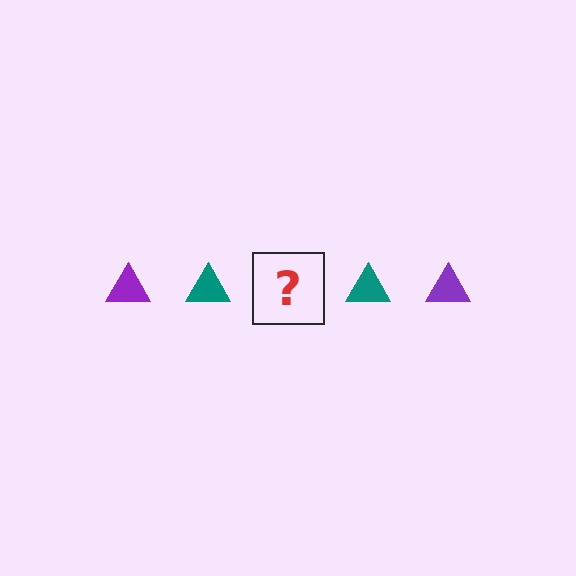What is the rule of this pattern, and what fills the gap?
The rule is that the pattern cycles through purple, teal triangles. The gap should be filled with a purple triangle.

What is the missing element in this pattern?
The missing element is a purple triangle.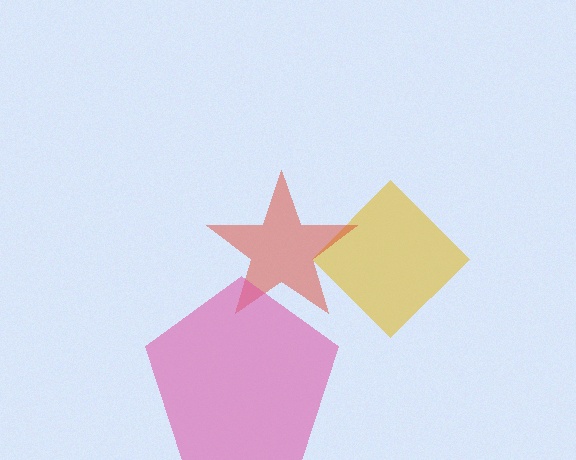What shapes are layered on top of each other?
The layered shapes are: a yellow diamond, a red star, a pink pentagon.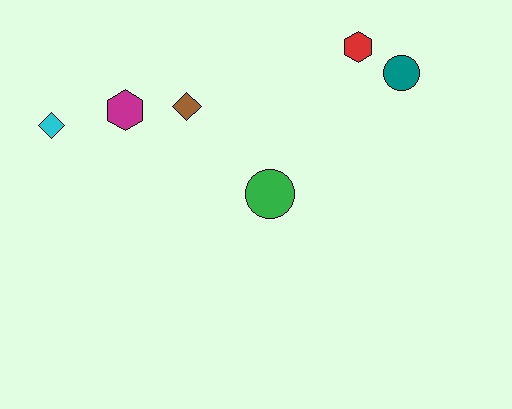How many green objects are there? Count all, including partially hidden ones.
There is 1 green object.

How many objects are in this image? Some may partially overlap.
There are 6 objects.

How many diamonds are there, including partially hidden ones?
There are 2 diamonds.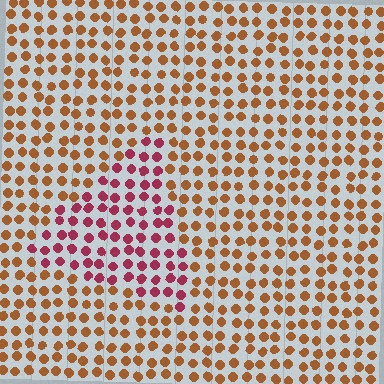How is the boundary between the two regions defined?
The boundary is defined purely by a slight shift in hue (about 45 degrees). Spacing, size, and orientation are identical on both sides.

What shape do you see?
I see a triangle.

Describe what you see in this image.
The image is filled with small brown elements in a uniform arrangement. A triangle-shaped region is visible where the elements are tinted to a slightly different hue, forming a subtle color boundary.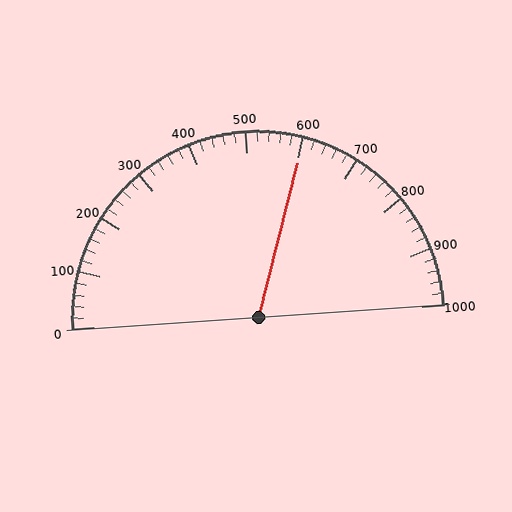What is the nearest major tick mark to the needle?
The nearest major tick mark is 600.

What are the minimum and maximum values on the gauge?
The gauge ranges from 0 to 1000.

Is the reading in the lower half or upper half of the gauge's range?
The reading is in the upper half of the range (0 to 1000).